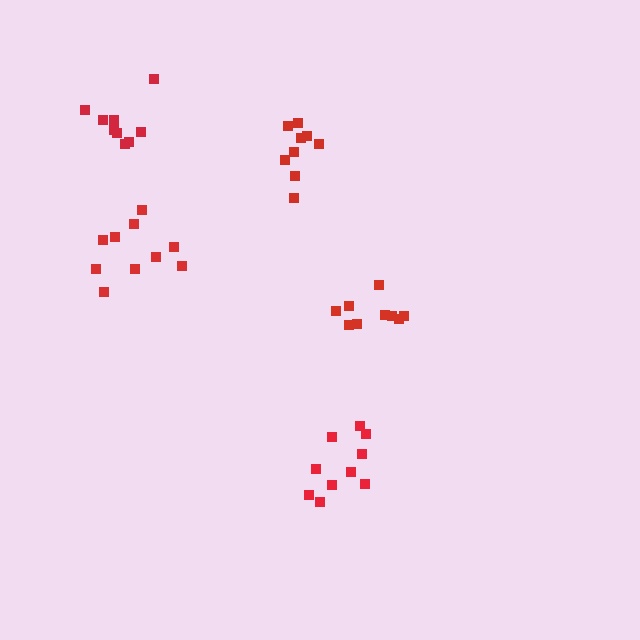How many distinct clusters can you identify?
There are 5 distinct clusters.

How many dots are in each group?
Group 1: 9 dots, Group 2: 10 dots, Group 3: 10 dots, Group 4: 9 dots, Group 5: 9 dots (47 total).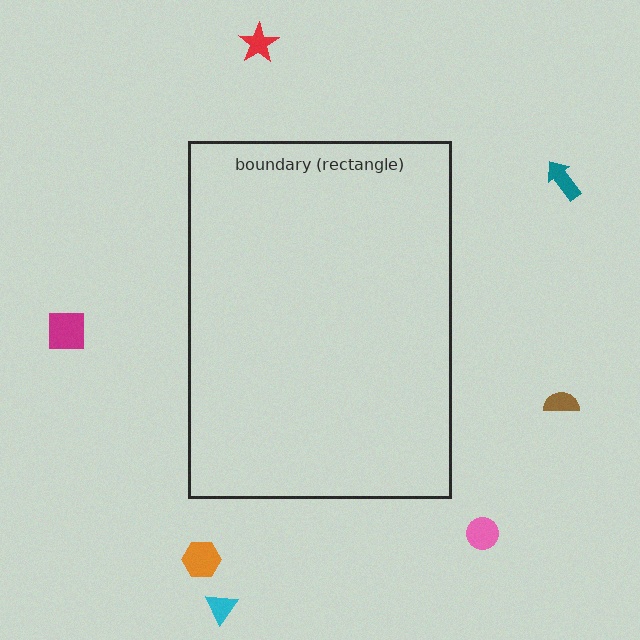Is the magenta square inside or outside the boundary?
Outside.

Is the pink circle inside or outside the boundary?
Outside.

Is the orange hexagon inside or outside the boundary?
Outside.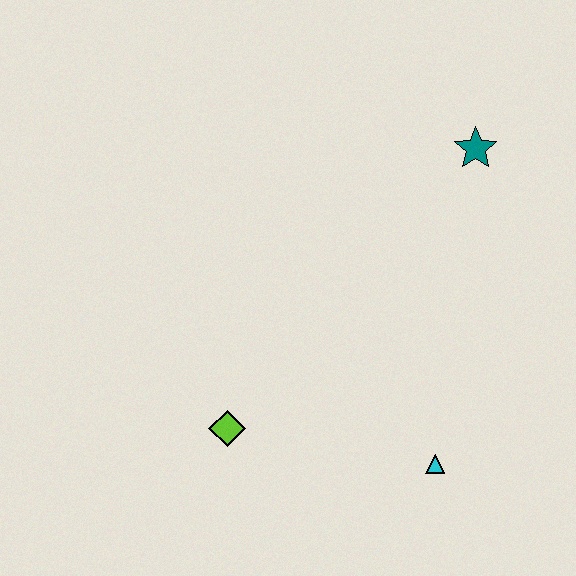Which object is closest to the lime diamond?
The cyan triangle is closest to the lime diamond.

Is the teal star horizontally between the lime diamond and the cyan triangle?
No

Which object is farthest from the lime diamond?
The teal star is farthest from the lime diamond.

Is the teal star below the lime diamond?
No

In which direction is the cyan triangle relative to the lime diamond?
The cyan triangle is to the right of the lime diamond.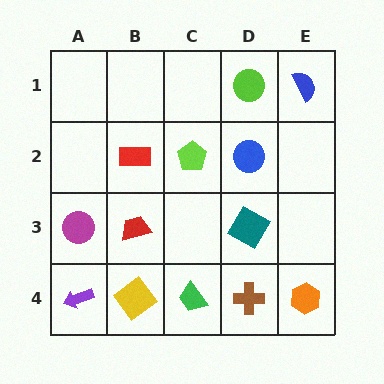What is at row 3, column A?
A magenta circle.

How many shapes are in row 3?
3 shapes.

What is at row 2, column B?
A red rectangle.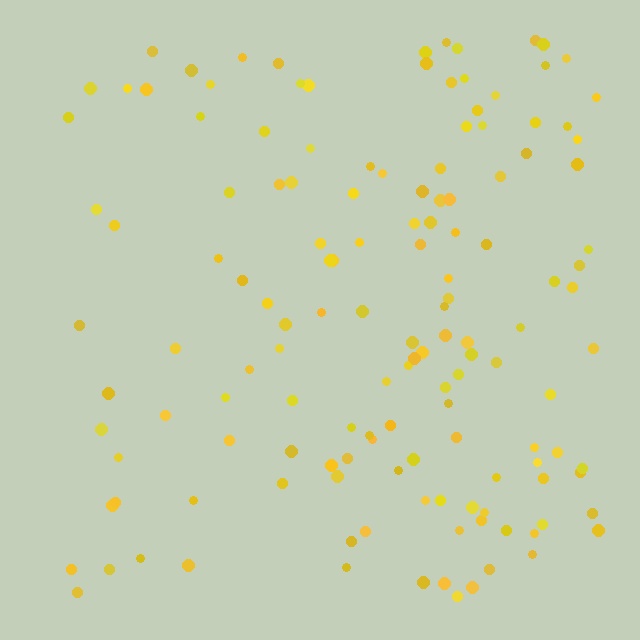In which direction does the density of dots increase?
From left to right, with the right side densest.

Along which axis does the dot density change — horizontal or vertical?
Horizontal.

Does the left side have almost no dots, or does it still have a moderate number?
Still a moderate number, just noticeably fewer than the right.